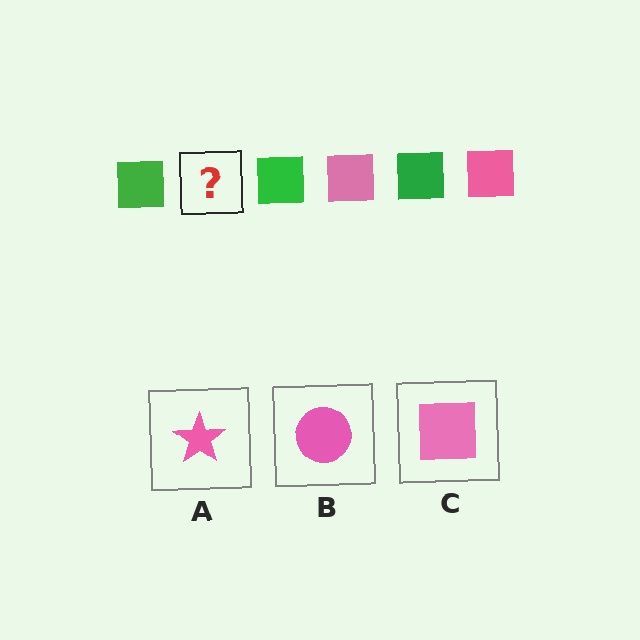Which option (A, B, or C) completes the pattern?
C.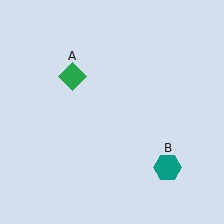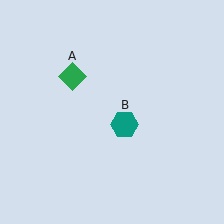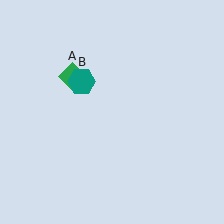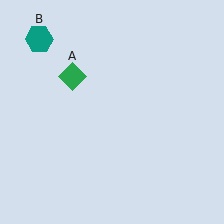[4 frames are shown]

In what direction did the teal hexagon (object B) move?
The teal hexagon (object B) moved up and to the left.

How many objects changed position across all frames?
1 object changed position: teal hexagon (object B).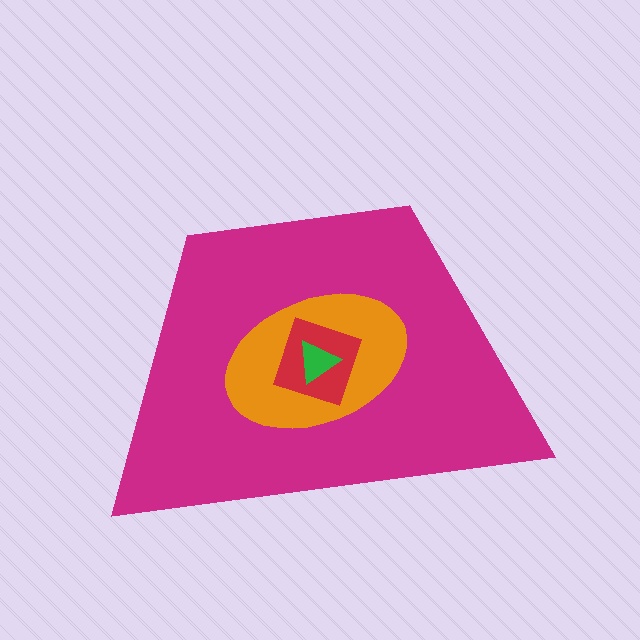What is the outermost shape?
The magenta trapezoid.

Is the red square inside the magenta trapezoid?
Yes.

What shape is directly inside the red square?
The green triangle.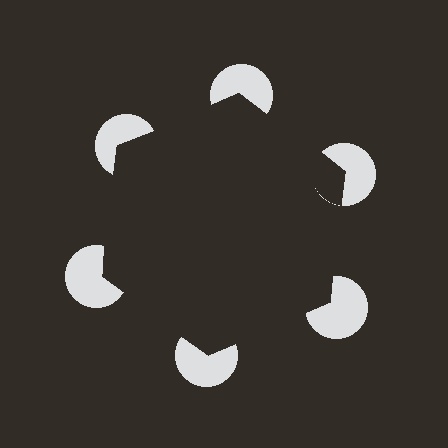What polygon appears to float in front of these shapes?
An illusory hexagon — its edges are inferred from the aligned wedge cuts in the pac-man discs, not physically drawn.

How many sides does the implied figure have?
6 sides.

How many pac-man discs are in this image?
There are 6 — one at each vertex of the illusory hexagon.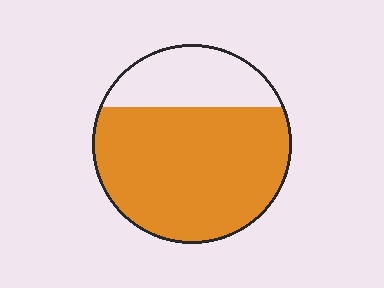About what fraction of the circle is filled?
About three quarters (3/4).